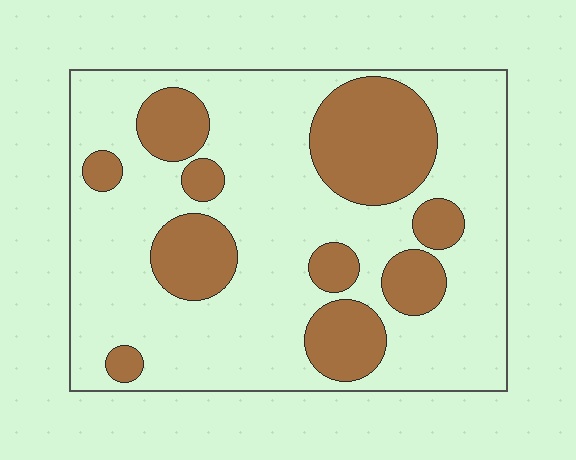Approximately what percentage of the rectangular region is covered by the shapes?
Approximately 30%.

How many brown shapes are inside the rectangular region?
10.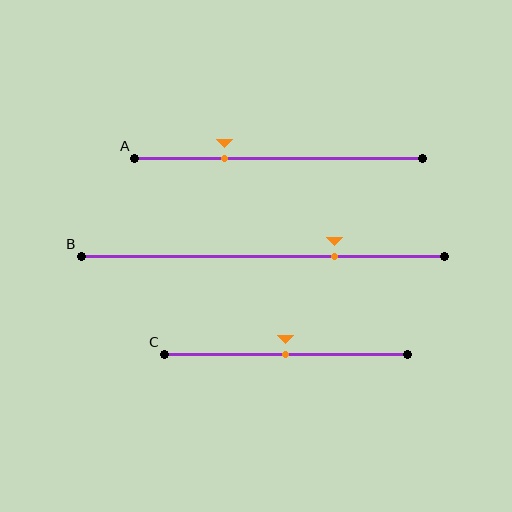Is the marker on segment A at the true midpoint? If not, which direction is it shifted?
No, the marker on segment A is shifted to the left by about 19% of the segment length.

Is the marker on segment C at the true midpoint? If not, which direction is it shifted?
Yes, the marker on segment C is at the true midpoint.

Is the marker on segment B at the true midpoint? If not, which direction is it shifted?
No, the marker on segment B is shifted to the right by about 20% of the segment length.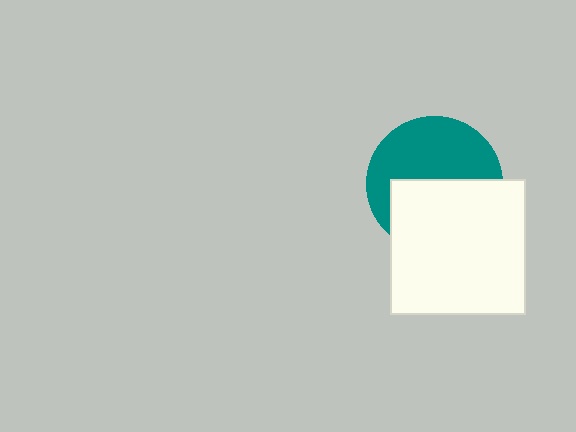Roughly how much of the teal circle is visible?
About half of it is visible (roughly 52%).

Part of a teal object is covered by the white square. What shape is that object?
It is a circle.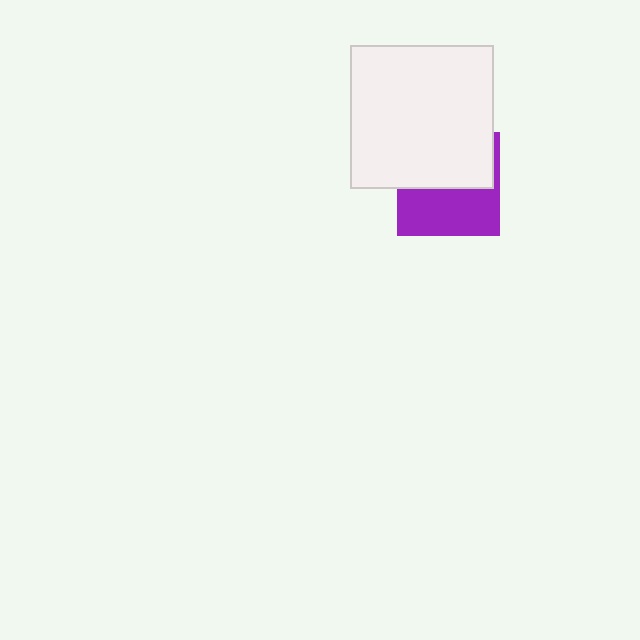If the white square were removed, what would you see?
You would see the complete purple square.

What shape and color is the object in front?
The object in front is a white square.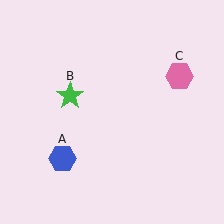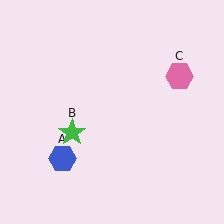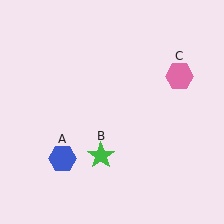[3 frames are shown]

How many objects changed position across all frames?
1 object changed position: green star (object B).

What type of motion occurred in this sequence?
The green star (object B) rotated counterclockwise around the center of the scene.